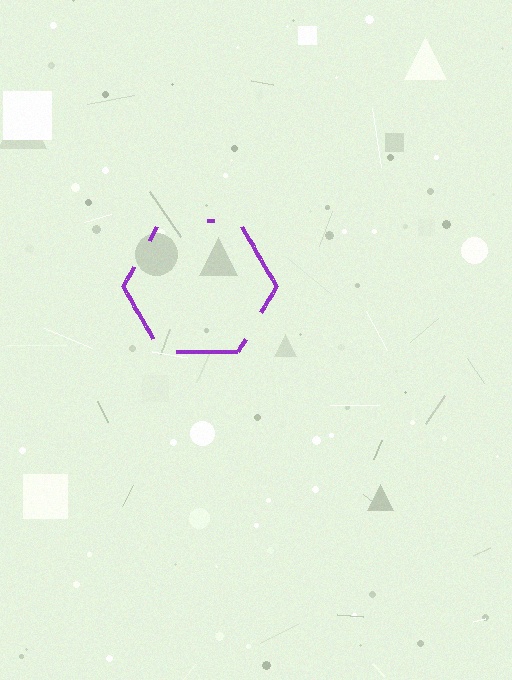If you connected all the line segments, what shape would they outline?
They would outline a hexagon.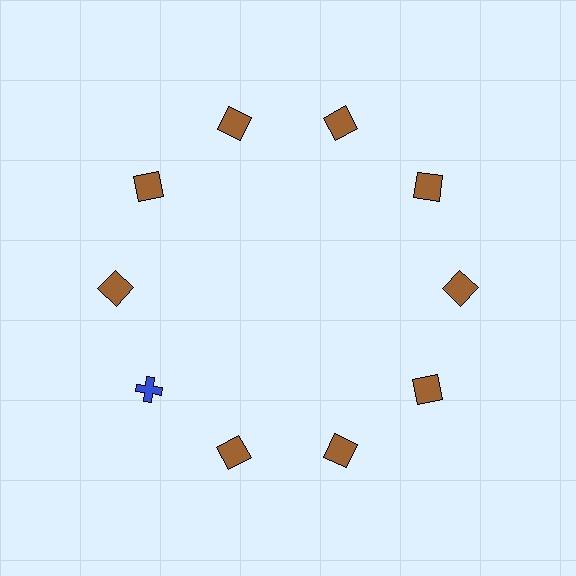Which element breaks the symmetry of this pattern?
The blue cross at roughly the 8 o'clock position breaks the symmetry. All other shapes are brown squares.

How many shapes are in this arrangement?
There are 10 shapes arranged in a ring pattern.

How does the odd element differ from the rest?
It differs in both color (blue instead of brown) and shape (cross instead of square).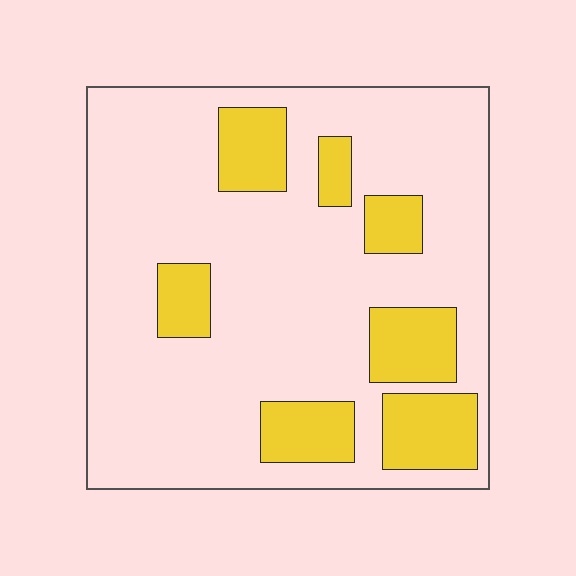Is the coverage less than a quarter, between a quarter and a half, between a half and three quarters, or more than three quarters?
Less than a quarter.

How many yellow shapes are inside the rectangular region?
7.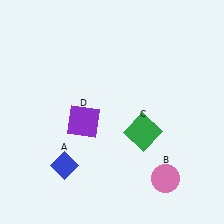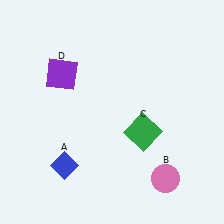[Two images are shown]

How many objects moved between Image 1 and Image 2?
1 object moved between the two images.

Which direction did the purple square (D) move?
The purple square (D) moved up.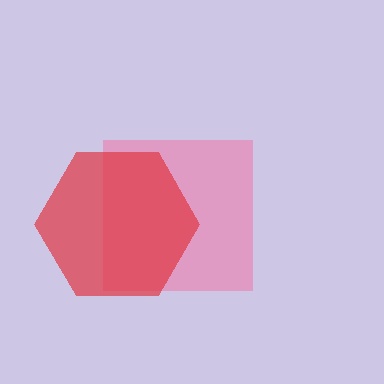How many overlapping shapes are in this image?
There are 2 overlapping shapes in the image.